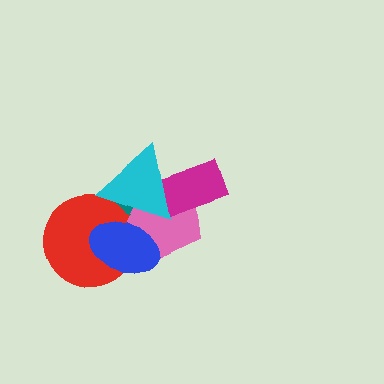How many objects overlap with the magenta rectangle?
2 objects overlap with the magenta rectangle.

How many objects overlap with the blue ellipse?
4 objects overlap with the blue ellipse.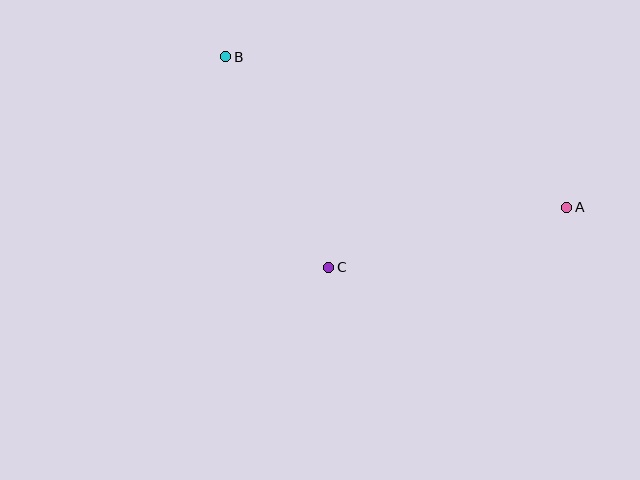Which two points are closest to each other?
Points B and C are closest to each other.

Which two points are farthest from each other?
Points A and B are farthest from each other.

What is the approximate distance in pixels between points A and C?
The distance between A and C is approximately 245 pixels.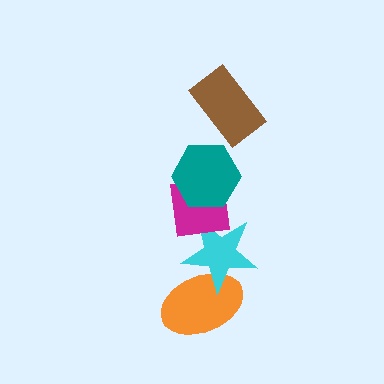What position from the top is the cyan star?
The cyan star is 4th from the top.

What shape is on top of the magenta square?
The teal hexagon is on top of the magenta square.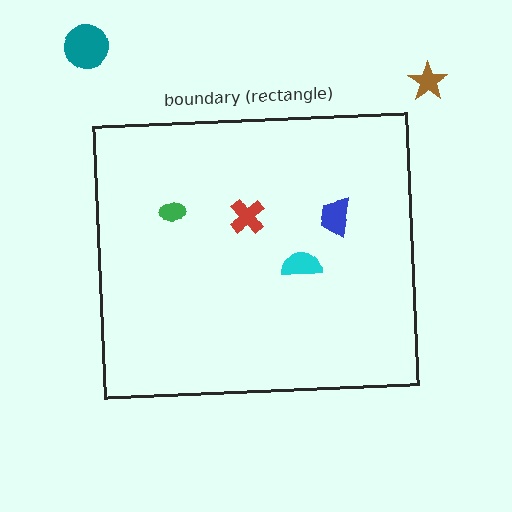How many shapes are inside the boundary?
4 inside, 2 outside.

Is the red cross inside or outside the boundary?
Inside.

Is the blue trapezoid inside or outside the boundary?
Inside.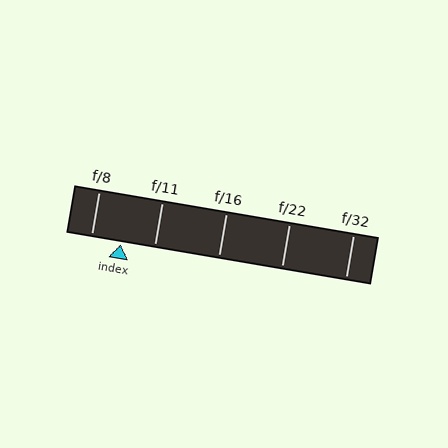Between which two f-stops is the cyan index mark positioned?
The index mark is between f/8 and f/11.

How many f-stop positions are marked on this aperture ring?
There are 5 f-stop positions marked.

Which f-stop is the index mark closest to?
The index mark is closest to f/8.